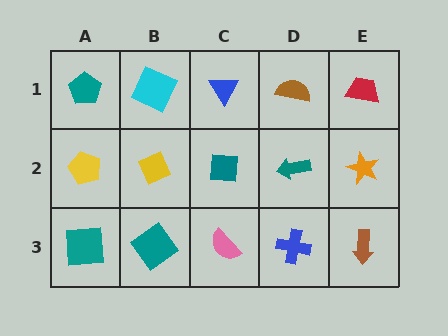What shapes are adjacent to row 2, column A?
A teal pentagon (row 1, column A), a teal square (row 3, column A), a yellow diamond (row 2, column B).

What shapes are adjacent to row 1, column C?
A teal square (row 2, column C), a cyan square (row 1, column B), a brown semicircle (row 1, column D).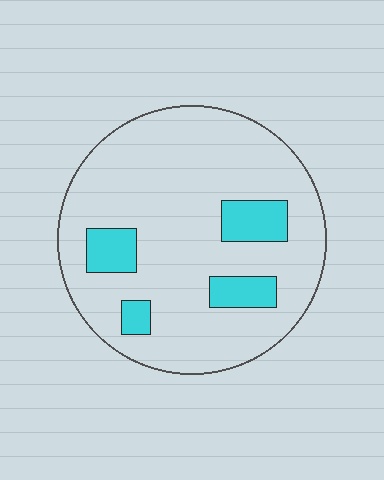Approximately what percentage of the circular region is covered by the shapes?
Approximately 15%.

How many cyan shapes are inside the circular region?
4.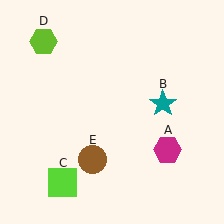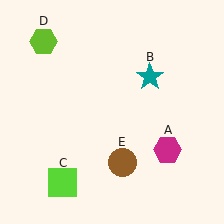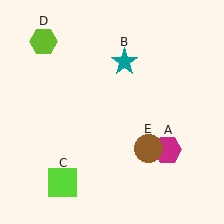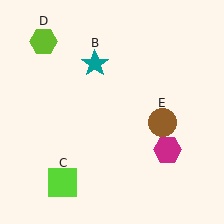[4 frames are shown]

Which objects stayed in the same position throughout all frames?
Magenta hexagon (object A) and lime square (object C) and lime hexagon (object D) remained stationary.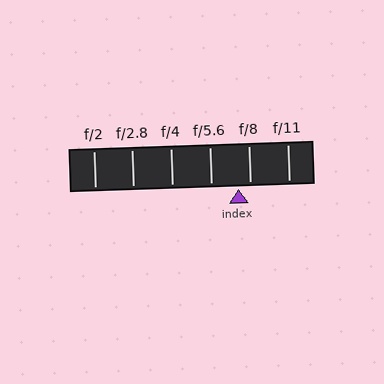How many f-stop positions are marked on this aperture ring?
There are 6 f-stop positions marked.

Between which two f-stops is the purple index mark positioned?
The index mark is between f/5.6 and f/8.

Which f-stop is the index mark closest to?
The index mark is closest to f/8.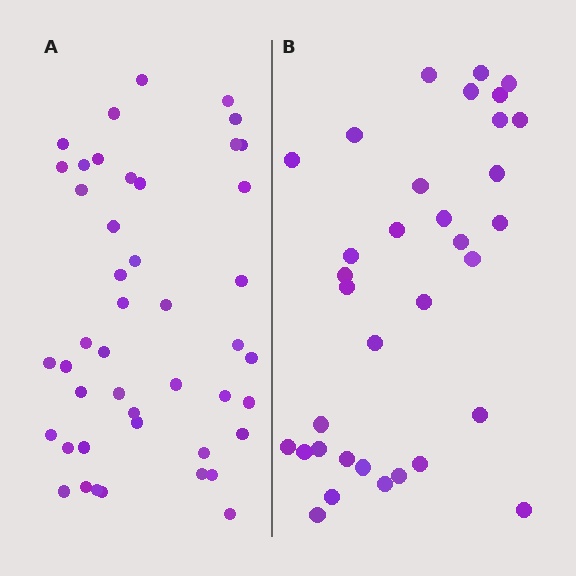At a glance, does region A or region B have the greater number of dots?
Region A (the left region) has more dots.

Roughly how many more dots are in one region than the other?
Region A has roughly 12 or so more dots than region B.